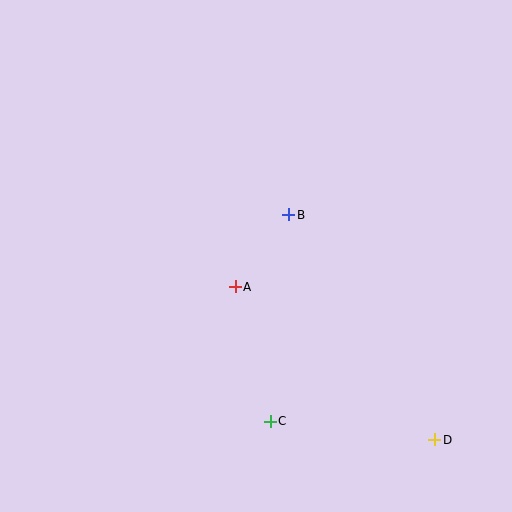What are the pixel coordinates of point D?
Point D is at (435, 440).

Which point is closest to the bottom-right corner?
Point D is closest to the bottom-right corner.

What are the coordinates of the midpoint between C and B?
The midpoint between C and B is at (279, 318).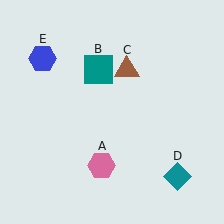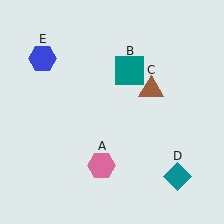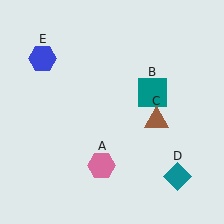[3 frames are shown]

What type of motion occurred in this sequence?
The teal square (object B), brown triangle (object C) rotated clockwise around the center of the scene.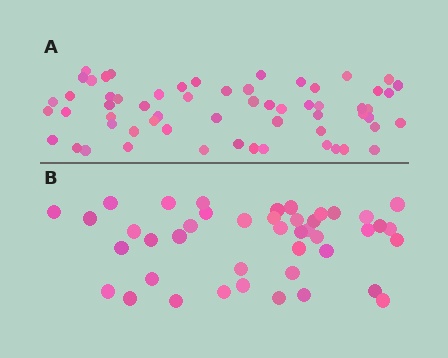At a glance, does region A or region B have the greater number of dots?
Region A (the top region) has more dots.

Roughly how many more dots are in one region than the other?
Region A has approximately 15 more dots than region B.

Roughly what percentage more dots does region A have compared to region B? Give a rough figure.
About 40% more.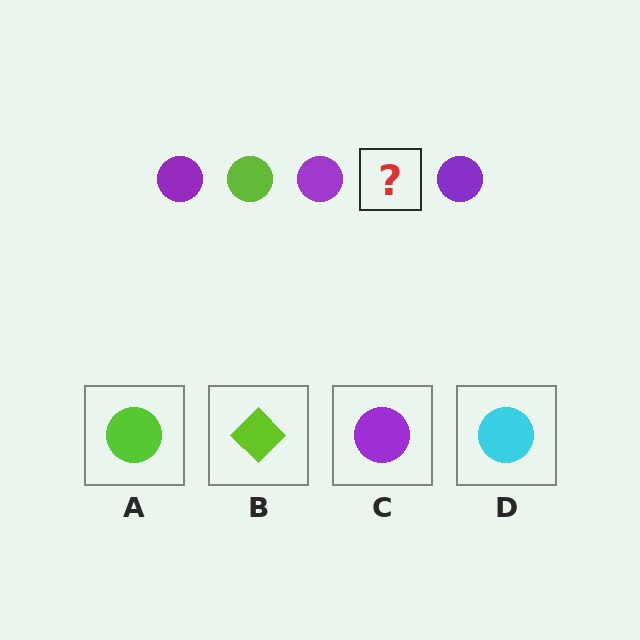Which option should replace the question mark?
Option A.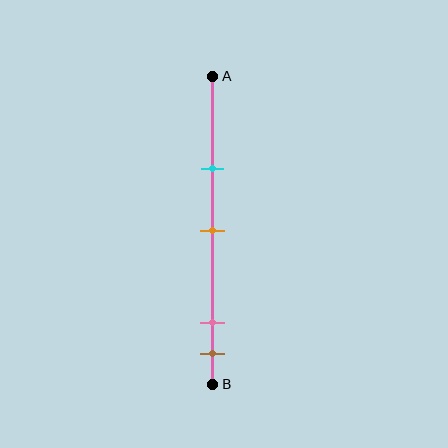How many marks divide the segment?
There are 4 marks dividing the segment.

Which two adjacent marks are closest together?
The pink and brown marks are the closest adjacent pair.